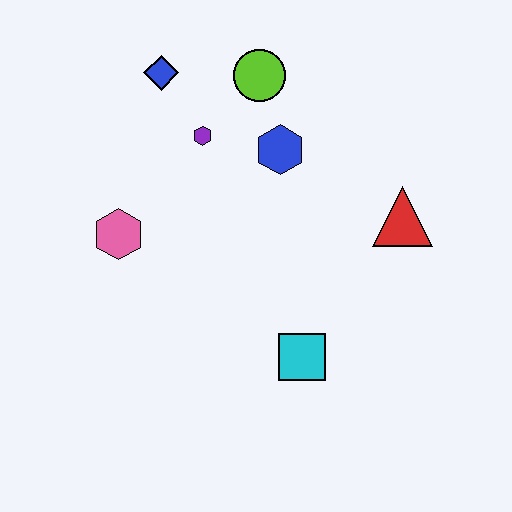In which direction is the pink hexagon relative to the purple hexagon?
The pink hexagon is below the purple hexagon.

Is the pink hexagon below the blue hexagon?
Yes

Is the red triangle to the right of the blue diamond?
Yes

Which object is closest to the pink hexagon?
The purple hexagon is closest to the pink hexagon.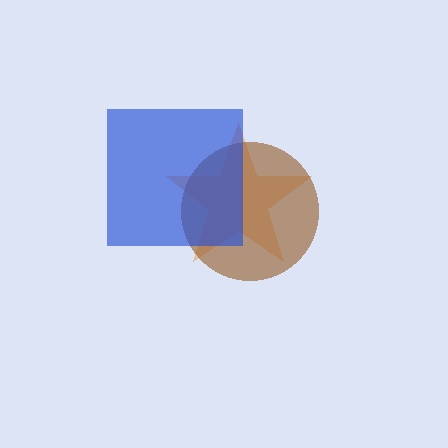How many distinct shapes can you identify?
There are 3 distinct shapes: an orange star, a brown circle, a blue square.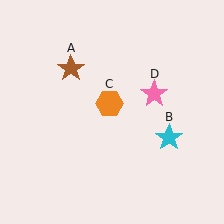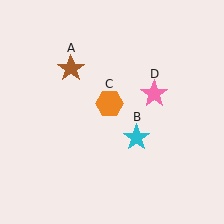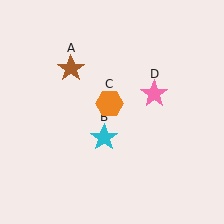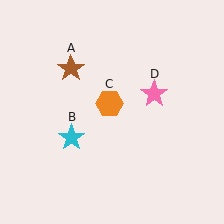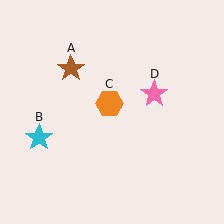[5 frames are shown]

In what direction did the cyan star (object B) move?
The cyan star (object B) moved left.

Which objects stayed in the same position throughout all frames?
Brown star (object A) and orange hexagon (object C) and pink star (object D) remained stationary.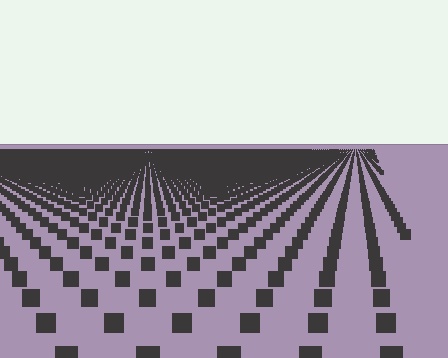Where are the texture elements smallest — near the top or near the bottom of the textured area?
Near the top.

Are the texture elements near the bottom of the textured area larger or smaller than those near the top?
Larger. Near the bottom, elements are closer to the viewer and appear at a bigger on-screen size.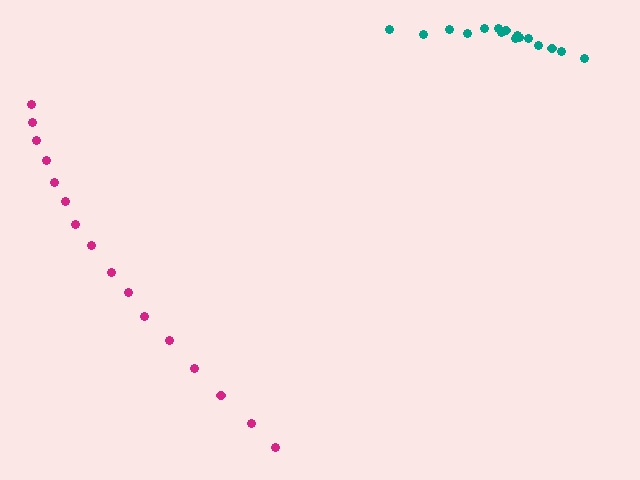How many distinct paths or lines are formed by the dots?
There are 2 distinct paths.